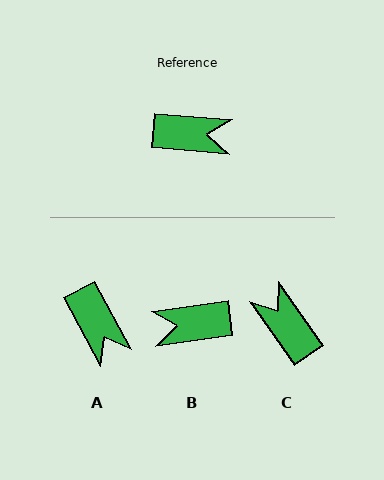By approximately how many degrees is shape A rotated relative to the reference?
Approximately 57 degrees clockwise.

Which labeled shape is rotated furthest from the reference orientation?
B, about 168 degrees away.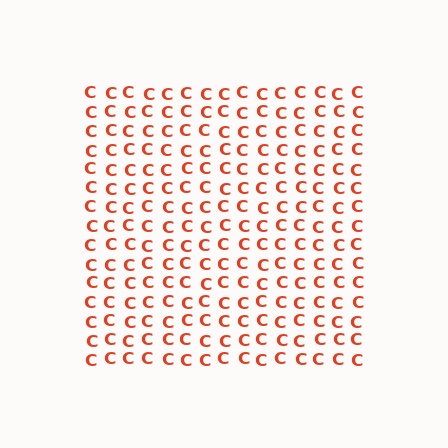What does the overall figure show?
The overall figure shows a square.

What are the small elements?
The small elements are letter C's.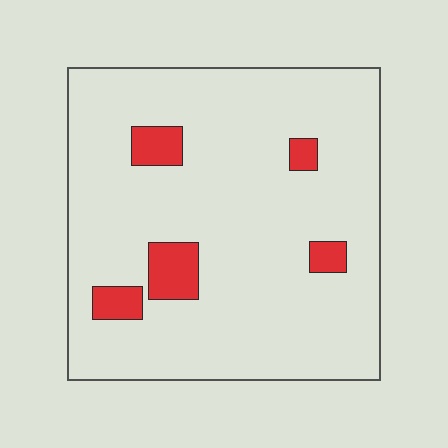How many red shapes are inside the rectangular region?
5.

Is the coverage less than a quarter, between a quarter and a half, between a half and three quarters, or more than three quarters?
Less than a quarter.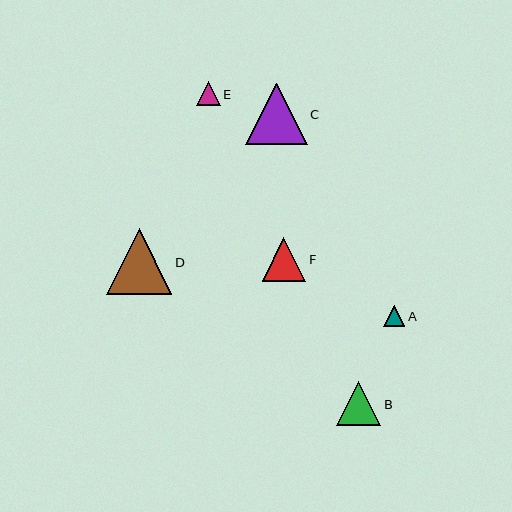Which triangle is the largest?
Triangle D is the largest with a size of approximately 66 pixels.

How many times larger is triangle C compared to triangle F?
Triangle C is approximately 1.4 times the size of triangle F.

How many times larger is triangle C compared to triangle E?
Triangle C is approximately 2.6 times the size of triangle E.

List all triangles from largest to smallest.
From largest to smallest: D, C, B, F, E, A.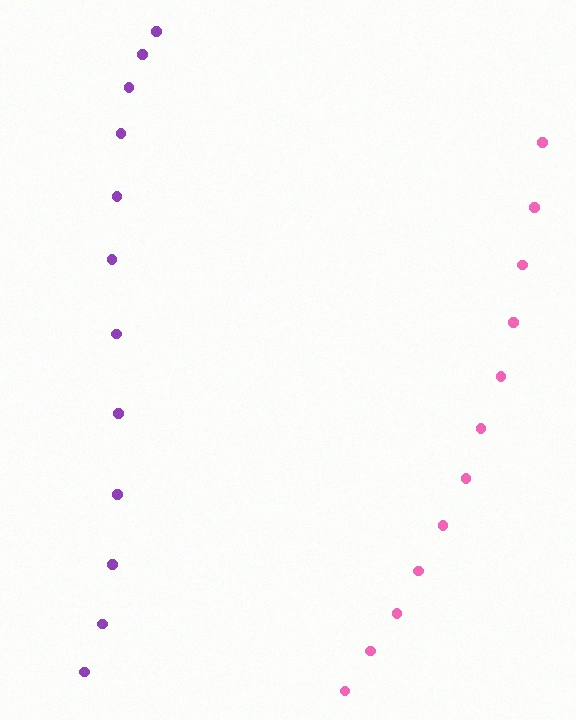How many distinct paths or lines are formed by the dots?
There are 2 distinct paths.